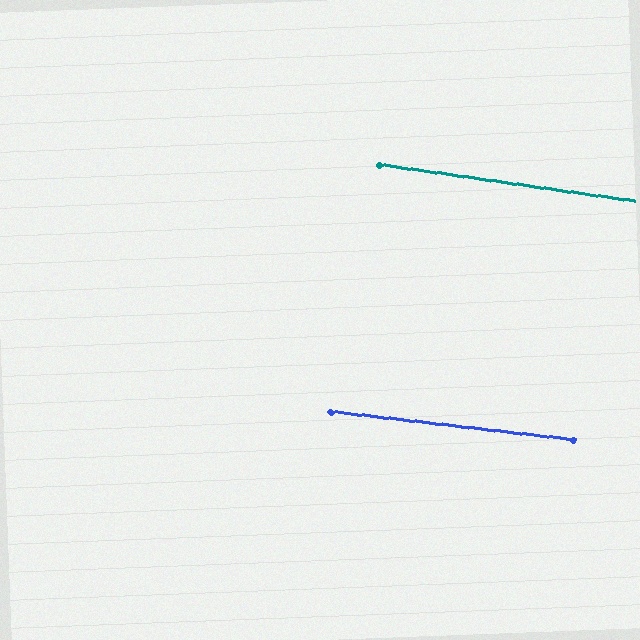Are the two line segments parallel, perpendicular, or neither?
Parallel — their directions differ by only 1.5°.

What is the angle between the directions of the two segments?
Approximately 1 degree.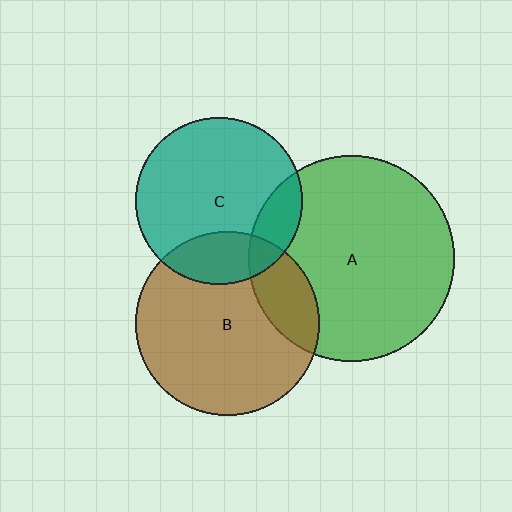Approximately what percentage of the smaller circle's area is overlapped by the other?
Approximately 20%.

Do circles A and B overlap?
Yes.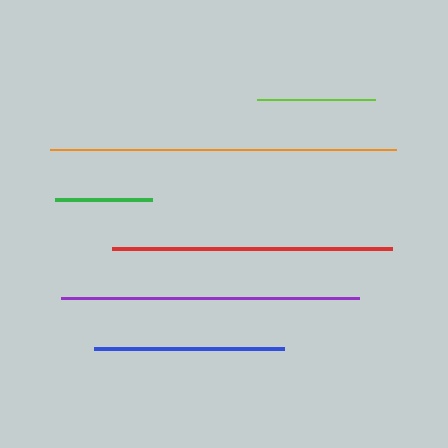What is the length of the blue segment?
The blue segment is approximately 190 pixels long.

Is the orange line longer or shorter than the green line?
The orange line is longer than the green line.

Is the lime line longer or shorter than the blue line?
The blue line is longer than the lime line.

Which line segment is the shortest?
The green line is the shortest at approximately 97 pixels.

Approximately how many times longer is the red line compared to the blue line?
The red line is approximately 1.5 times the length of the blue line.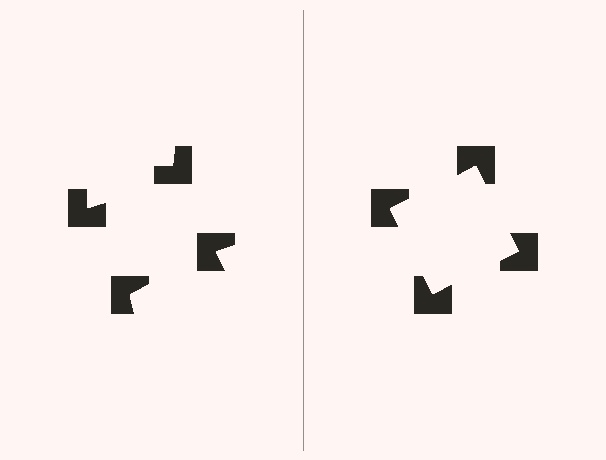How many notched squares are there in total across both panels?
8 — 4 on each side.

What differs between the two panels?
The notched squares are positioned identically on both sides; only the wedge orientations differ. On the right they align to a square; on the left they are misaligned.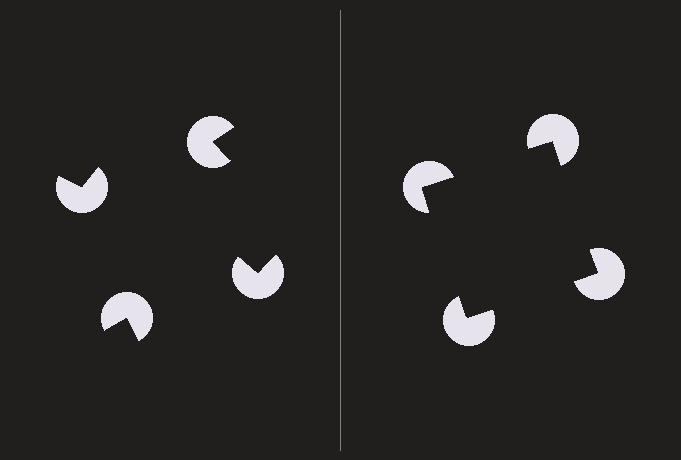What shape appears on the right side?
An illusory square.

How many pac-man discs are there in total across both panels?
8 — 4 on each side.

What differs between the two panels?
The pac-man discs are positioned identically on both sides; only the wedge orientations differ. On the right they align to a square; on the left they are misaligned.